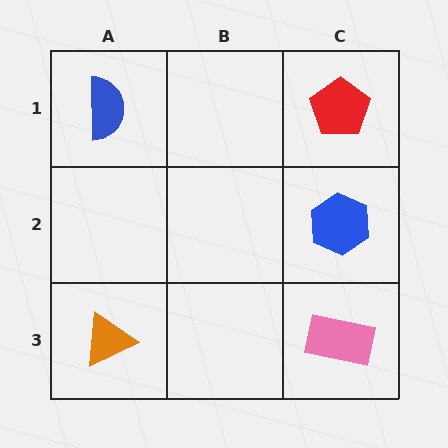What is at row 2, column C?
A blue hexagon.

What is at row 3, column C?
A pink rectangle.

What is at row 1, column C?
A red pentagon.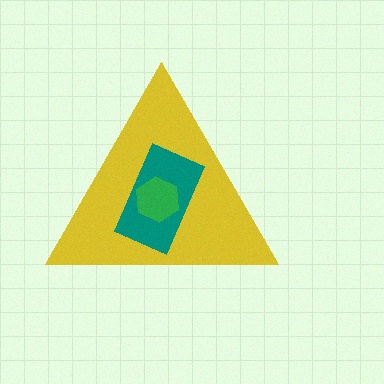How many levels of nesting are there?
3.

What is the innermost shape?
The green hexagon.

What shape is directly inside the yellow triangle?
The teal rectangle.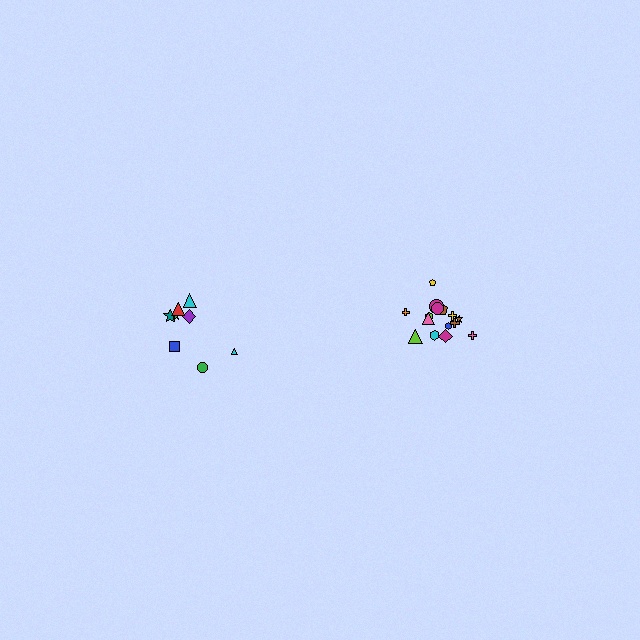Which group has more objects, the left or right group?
The right group.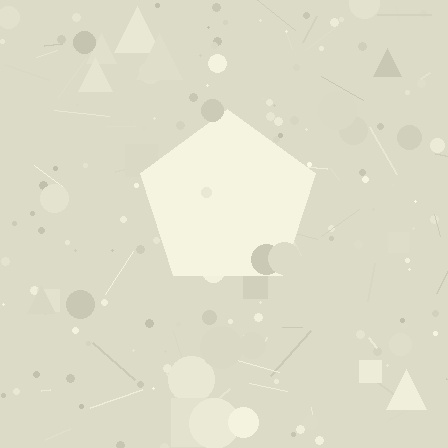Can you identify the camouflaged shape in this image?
The camouflaged shape is a pentagon.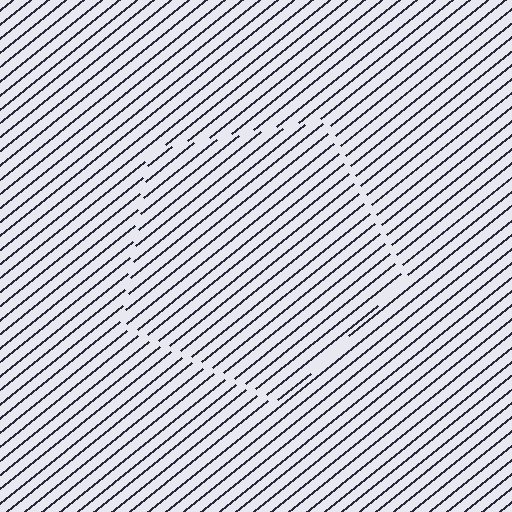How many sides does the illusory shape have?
5 sides — the line-ends trace a pentagon.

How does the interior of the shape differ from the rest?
The interior of the shape contains the same grating, shifted by half a period — the contour is defined by the phase discontinuity where line-ends from the inner and outer gratings abut.